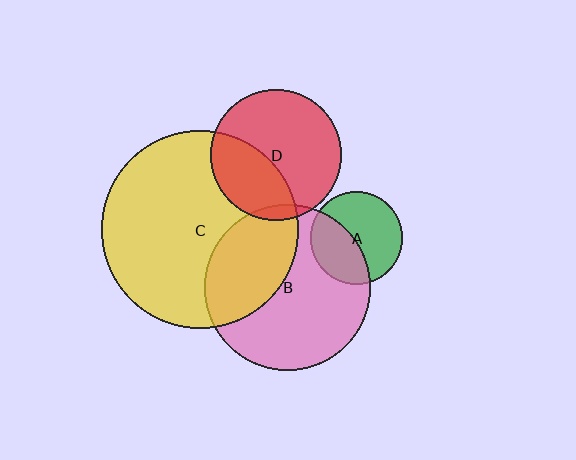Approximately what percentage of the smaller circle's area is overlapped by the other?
Approximately 40%.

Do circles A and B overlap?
Yes.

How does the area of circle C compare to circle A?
Approximately 4.6 times.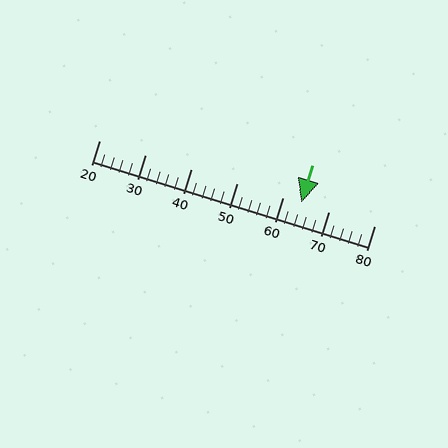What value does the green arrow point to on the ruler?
The green arrow points to approximately 64.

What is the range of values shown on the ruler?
The ruler shows values from 20 to 80.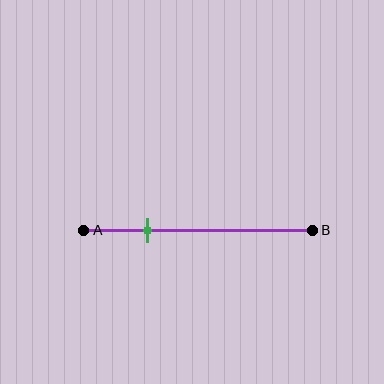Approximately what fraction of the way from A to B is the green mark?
The green mark is approximately 30% of the way from A to B.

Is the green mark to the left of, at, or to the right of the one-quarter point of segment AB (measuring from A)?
The green mark is approximately at the one-quarter point of segment AB.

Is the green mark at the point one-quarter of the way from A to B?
Yes, the mark is approximately at the one-quarter point.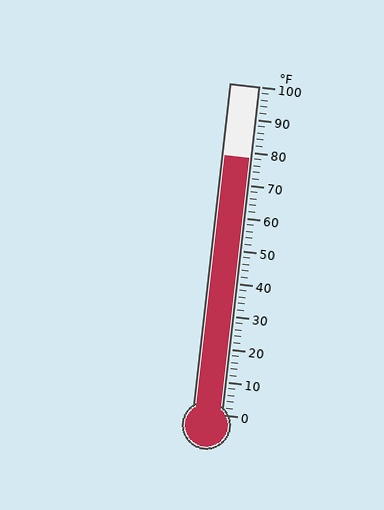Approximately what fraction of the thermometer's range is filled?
The thermometer is filled to approximately 80% of its range.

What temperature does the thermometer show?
The thermometer shows approximately 78°F.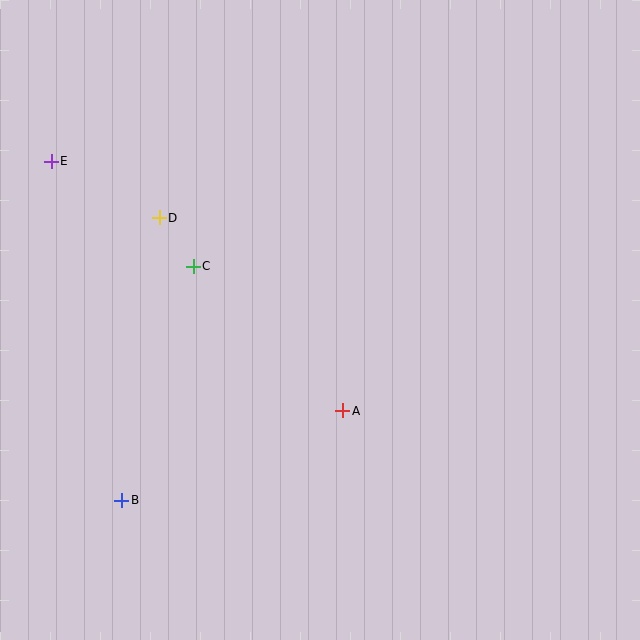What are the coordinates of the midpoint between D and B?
The midpoint between D and B is at (140, 359).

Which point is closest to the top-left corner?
Point E is closest to the top-left corner.